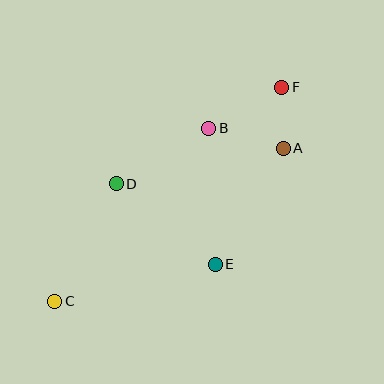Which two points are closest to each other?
Points A and F are closest to each other.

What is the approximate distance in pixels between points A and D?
The distance between A and D is approximately 171 pixels.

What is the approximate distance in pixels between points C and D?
The distance between C and D is approximately 133 pixels.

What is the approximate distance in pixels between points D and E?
The distance between D and E is approximately 128 pixels.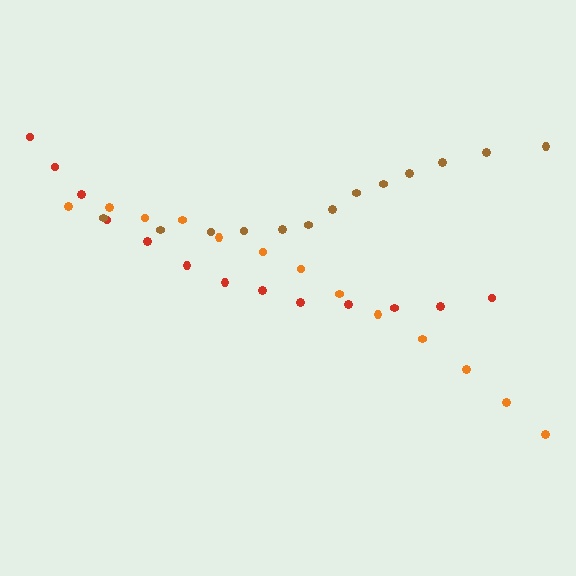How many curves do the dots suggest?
There are 3 distinct paths.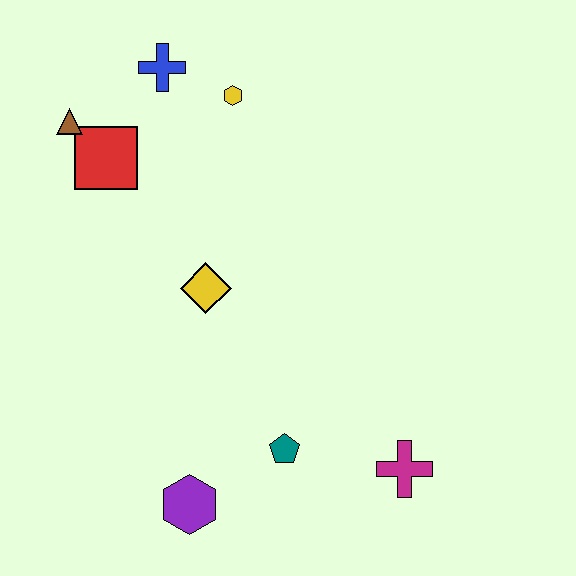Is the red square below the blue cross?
Yes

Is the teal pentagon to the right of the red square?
Yes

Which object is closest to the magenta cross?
The teal pentagon is closest to the magenta cross.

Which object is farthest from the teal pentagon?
The blue cross is farthest from the teal pentagon.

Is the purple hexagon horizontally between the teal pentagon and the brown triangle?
Yes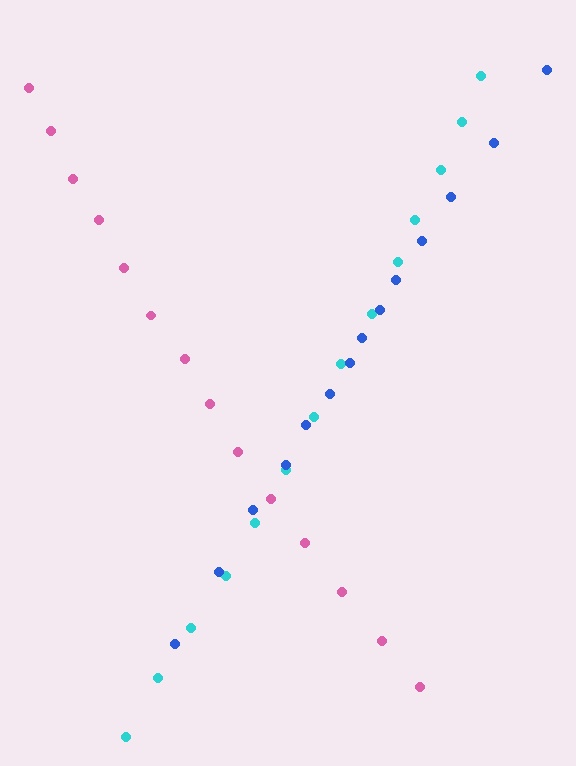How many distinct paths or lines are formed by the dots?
There are 3 distinct paths.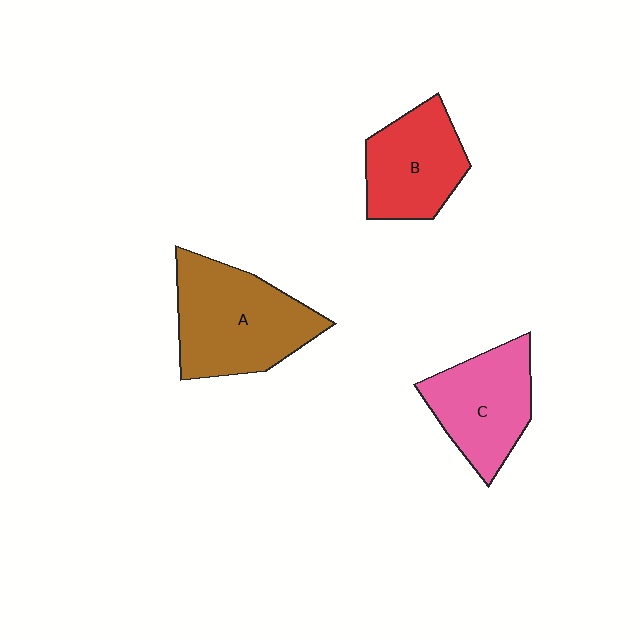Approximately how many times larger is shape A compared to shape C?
Approximately 1.3 times.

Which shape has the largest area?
Shape A (brown).